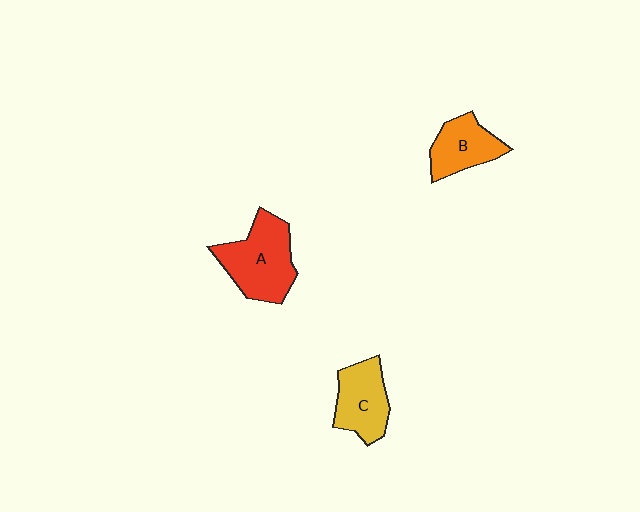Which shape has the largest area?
Shape A (red).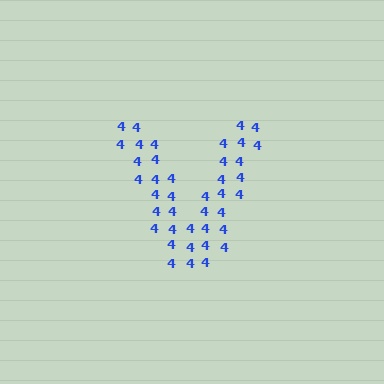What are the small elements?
The small elements are digit 4's.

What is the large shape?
The large shape is the letter V.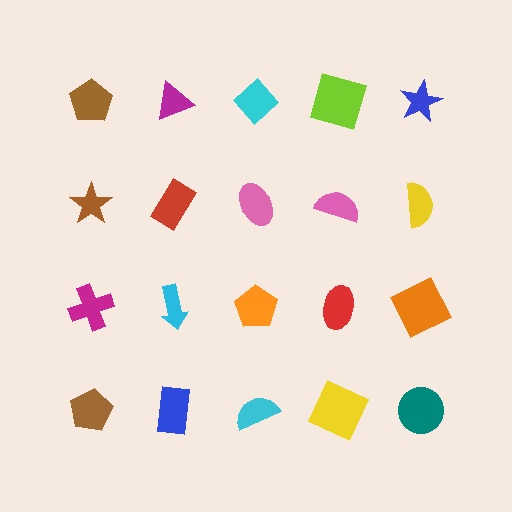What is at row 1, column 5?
A blue star.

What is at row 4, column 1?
A brown pentagon.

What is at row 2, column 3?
A pink ellipse.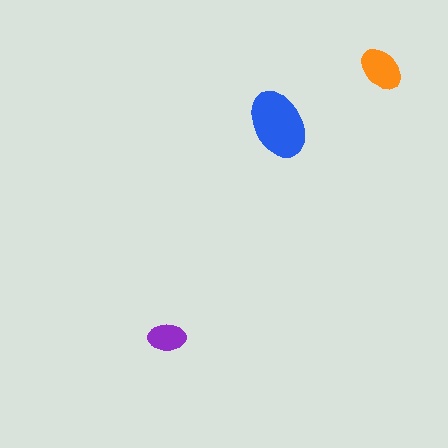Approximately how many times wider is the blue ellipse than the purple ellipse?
About 2 times wider.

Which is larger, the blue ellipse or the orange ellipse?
The blue one.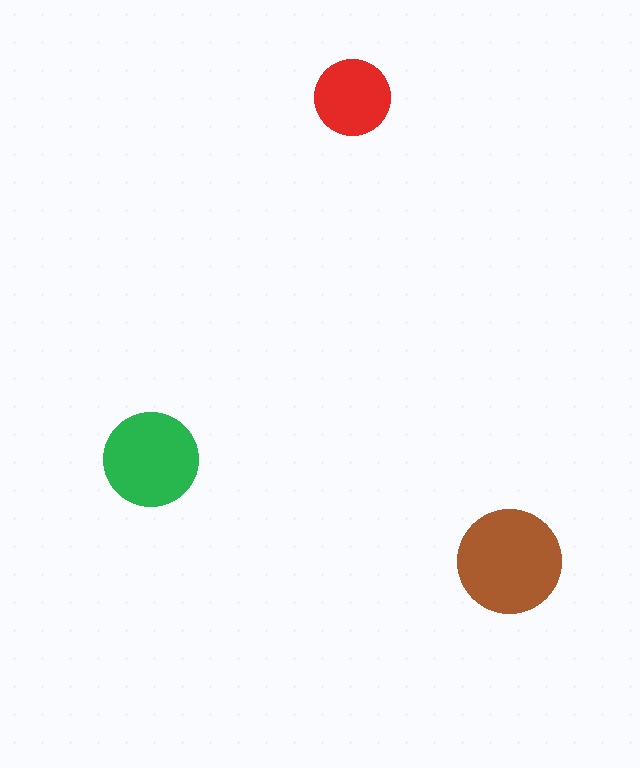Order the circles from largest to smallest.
the brown one, the green one, the red one.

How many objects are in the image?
There are 3 objects in the image.